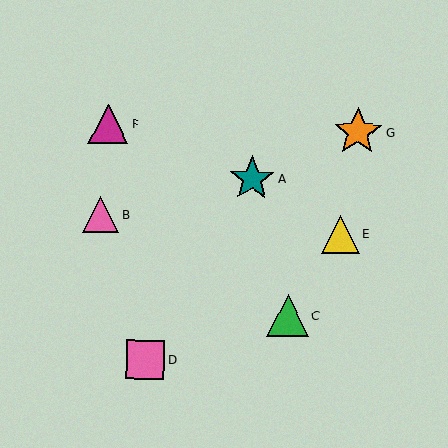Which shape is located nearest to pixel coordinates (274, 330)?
The green triangle (labeled C) at (288, 315) is nearest to that location.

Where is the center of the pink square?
The center of the pink square is at (146, 360).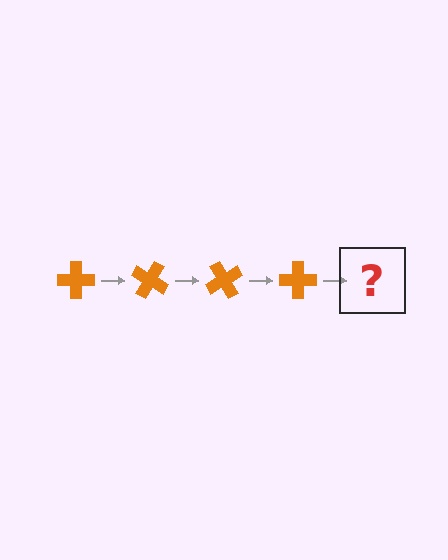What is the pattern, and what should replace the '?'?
The pattern is that the cross rotates 30 degrees each step. The '?' should be an orange cross rotated 120 degrees.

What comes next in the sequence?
The next element should be an orange cross rotated 120 degrees.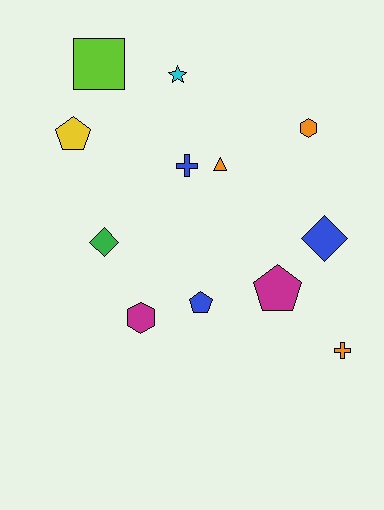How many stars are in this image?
There is 1 star.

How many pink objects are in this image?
There are no pink objects.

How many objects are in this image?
There are 12 objects.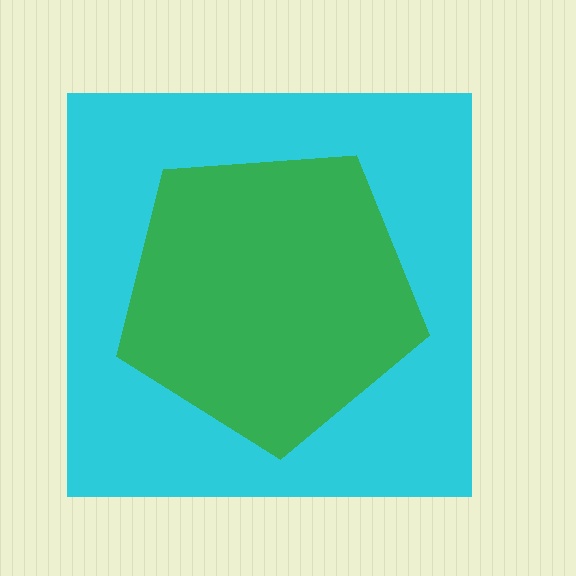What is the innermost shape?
The green pentagon.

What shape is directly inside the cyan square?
The green pentagon.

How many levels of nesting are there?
2.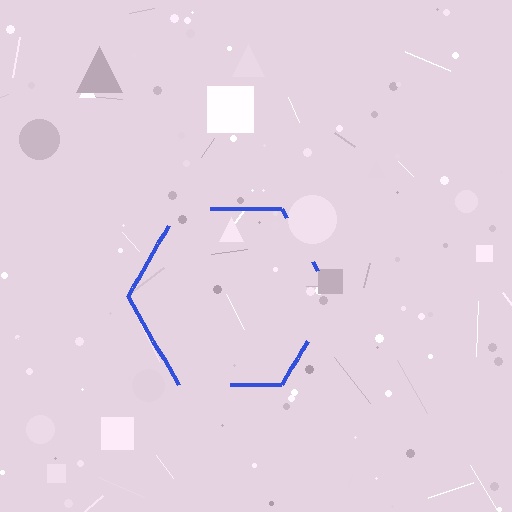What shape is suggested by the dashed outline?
The dashed outline suggests a hexagon.